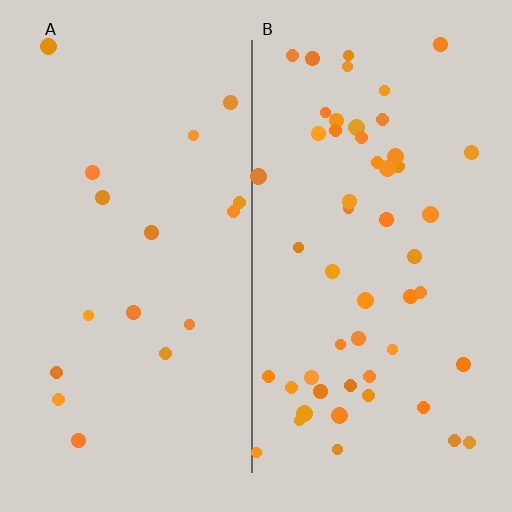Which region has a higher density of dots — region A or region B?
B (the right).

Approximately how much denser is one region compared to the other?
Approximately 3.1× — region B over region A.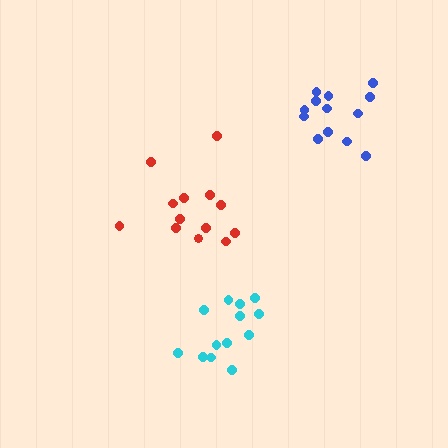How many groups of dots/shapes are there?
There are 3 groups.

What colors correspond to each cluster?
The clusters are colored: red, cyan, blue.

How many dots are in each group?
Group 1: 13 dots, Group 2: 13 dots, Group 3: 13 dots (39 total).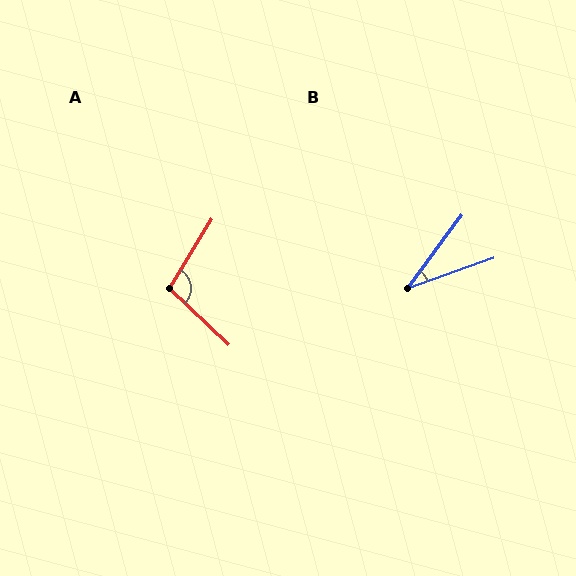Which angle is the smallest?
B, at approximately 34 degrees.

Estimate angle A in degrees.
Approximately 102 degrees.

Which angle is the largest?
A, at approximately 102 degrees.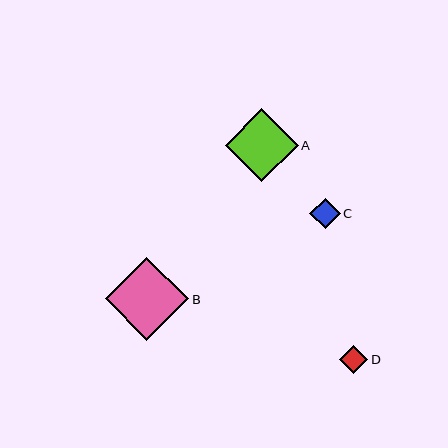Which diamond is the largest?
Diamond B is the largest with a size of approximately 84 pixels.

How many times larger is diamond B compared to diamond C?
Diamond B is approximately 2.8 times the size of diamond C.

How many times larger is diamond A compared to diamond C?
Diamond A is approximately 2.4 times the size of diamond C.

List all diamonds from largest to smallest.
From largest to smallest: B, A, C, D.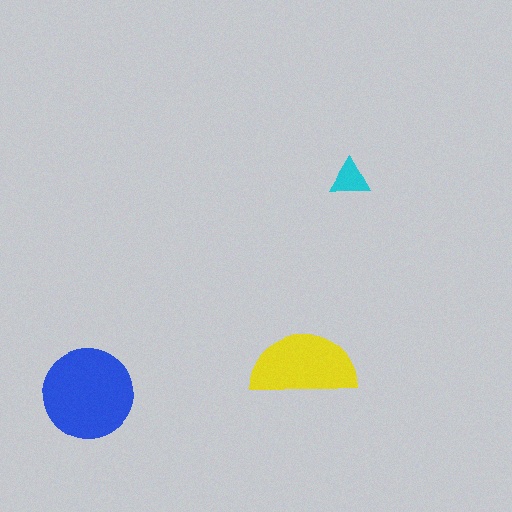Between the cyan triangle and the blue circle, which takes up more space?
The blue circle.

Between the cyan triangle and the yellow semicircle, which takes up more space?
The yellow semicircle.